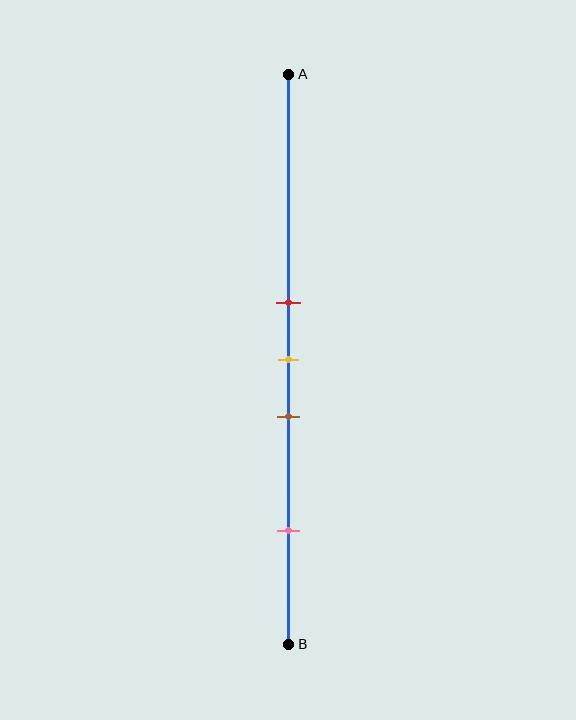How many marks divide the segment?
There are 4 marks dividing the segment.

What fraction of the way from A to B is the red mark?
The red mark is approximately 40% (0.4) of the way from A to B.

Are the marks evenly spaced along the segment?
No, the marks are not evenly spaced.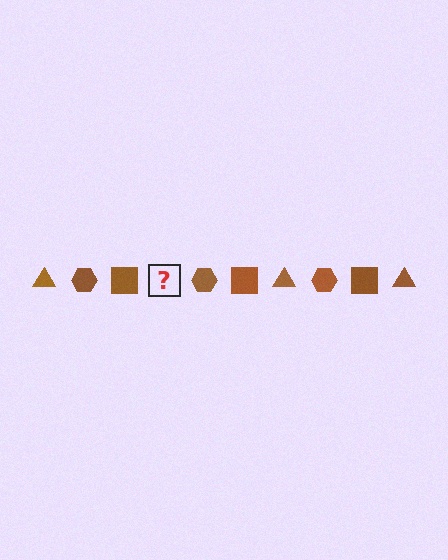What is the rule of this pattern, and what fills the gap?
The rule is that the pattern cycles through triangle, hexagon, square shapes in brown. The gap should be filled with a brown triangle.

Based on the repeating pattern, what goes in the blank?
The blank should be a brown triangle.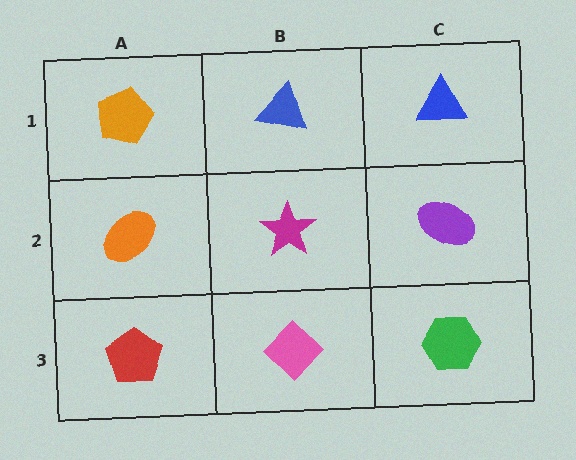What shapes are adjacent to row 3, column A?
An orange ellipse (row 2, column A), a pink diamond (row 3, column B).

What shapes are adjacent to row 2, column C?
A blue triangle (row 1, column C), a green hexagon (row 3, column C), a magenta star (row 2, column B).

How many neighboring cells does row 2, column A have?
3.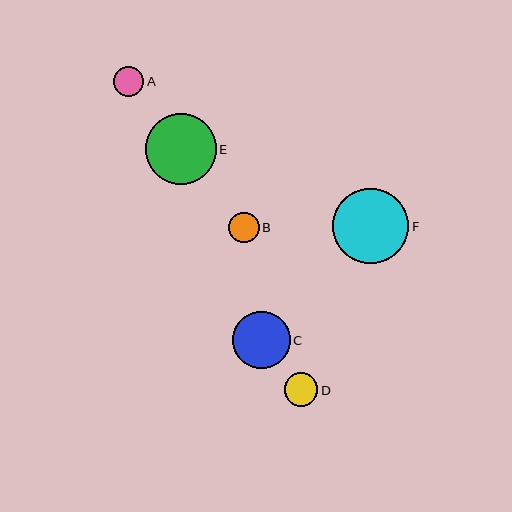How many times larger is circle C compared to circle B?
Circle C is approximately 1.9 times the size of circle B.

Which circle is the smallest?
Circle A is the smallest with a size of approximately 30 pixels.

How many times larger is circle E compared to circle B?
Circle E is approximately 2.3 times the size of circle B.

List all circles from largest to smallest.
From largest to smallest: F, E, C, D, B, A.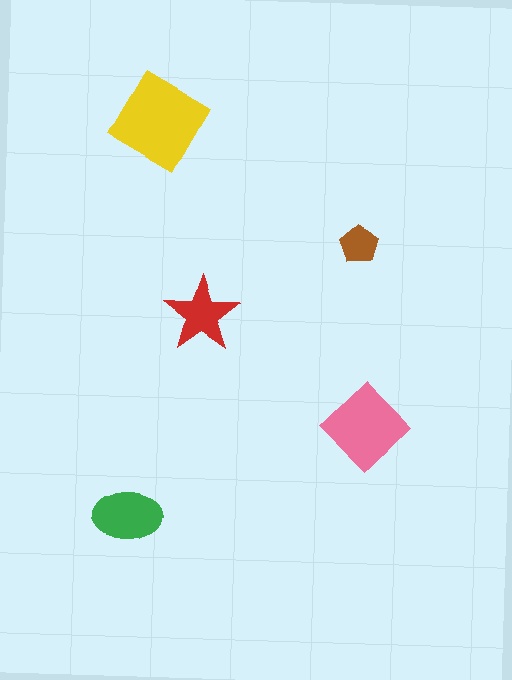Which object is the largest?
The yellow diamond.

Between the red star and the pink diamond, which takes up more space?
The pink diamond.